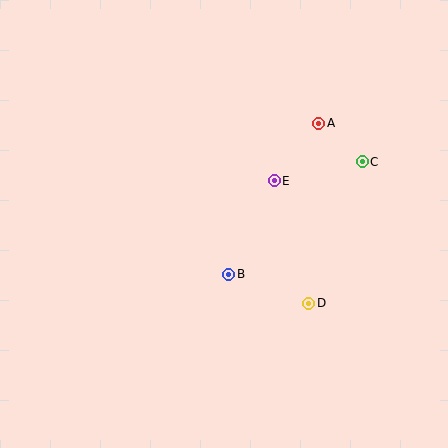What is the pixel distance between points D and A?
The distance between D and A is 180 pixels.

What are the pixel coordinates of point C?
Point C is at (362, 162).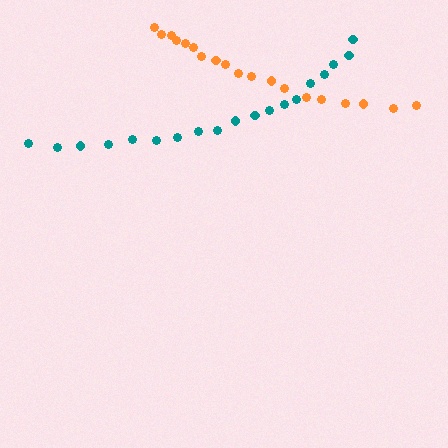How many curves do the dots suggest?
There are 2 distinct paths.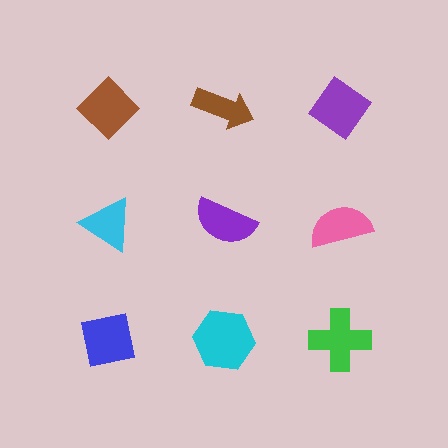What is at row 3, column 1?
A blue square.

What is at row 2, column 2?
A purple semicircle.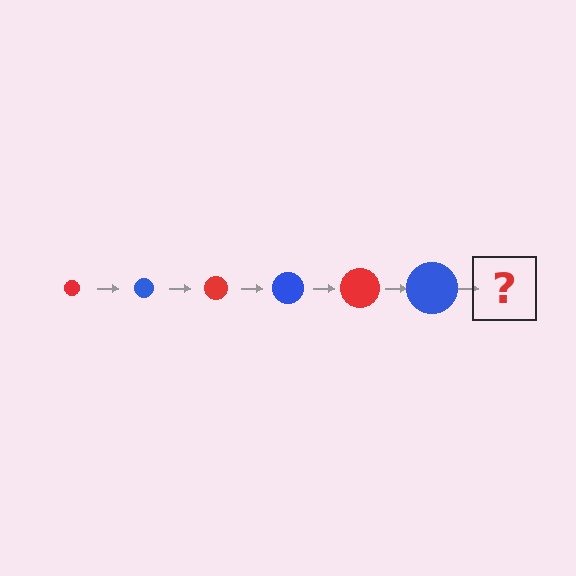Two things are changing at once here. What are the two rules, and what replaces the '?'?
The two rules are that the circle grows larger each step and the color cycles through red and blue. The '?' should be a red circle, larger than the previous one.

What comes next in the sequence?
The next element should be a red circle, larger than the previous one.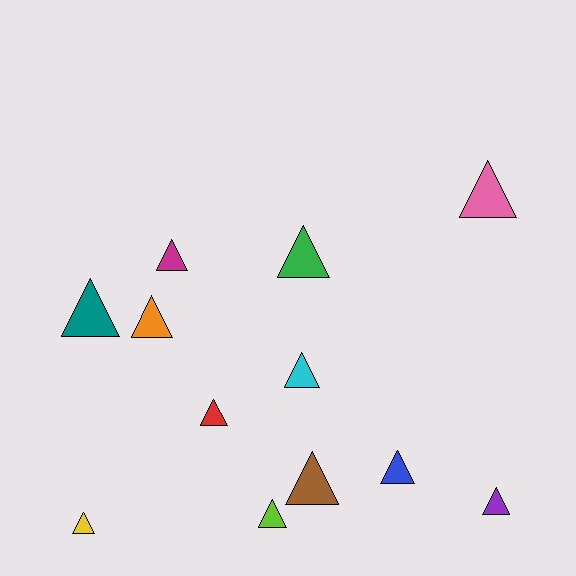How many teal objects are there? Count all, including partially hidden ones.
There is 1 teal object.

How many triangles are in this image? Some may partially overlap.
There are 12 triangles.